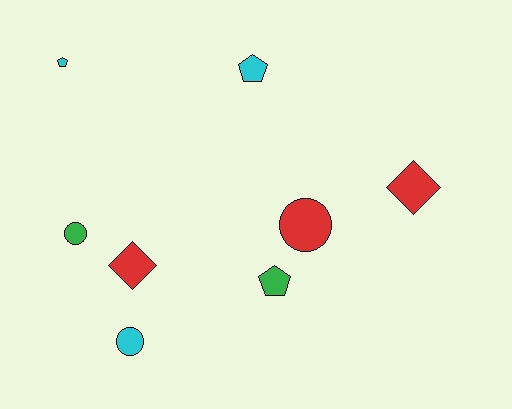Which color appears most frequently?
Red, with 3 objects.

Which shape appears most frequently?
Pentagon, with 3 objects.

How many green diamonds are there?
There are no green diamonds.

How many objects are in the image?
There are 8 objects.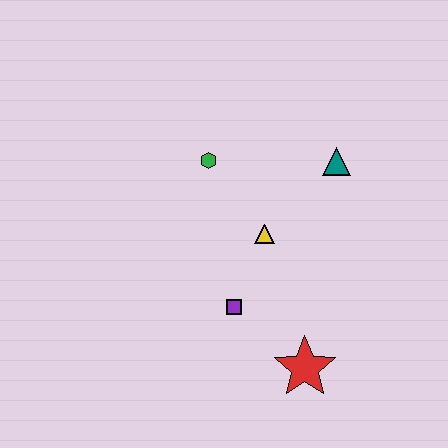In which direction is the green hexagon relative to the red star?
The green hexagon is above the red star.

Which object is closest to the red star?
The purple square is closest to the red star.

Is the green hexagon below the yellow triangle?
No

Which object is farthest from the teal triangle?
The red star is farthest from the teal triangle.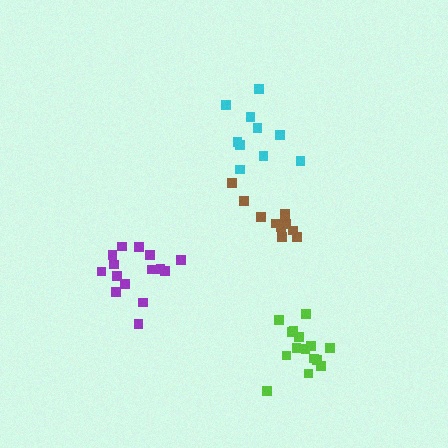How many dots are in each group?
Group 1: 10 dots, Group 2: 15 dots, Group 3: 10 dots, Group 4: 15 dots (50 total).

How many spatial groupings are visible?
There are 4 spatial groupings.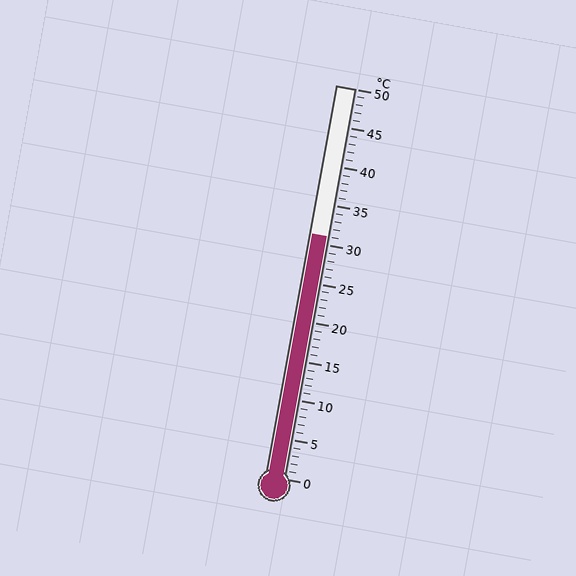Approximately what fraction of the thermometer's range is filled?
The thermometer is filled to approximately 60% of its range.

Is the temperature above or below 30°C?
The temperature is above 30°C.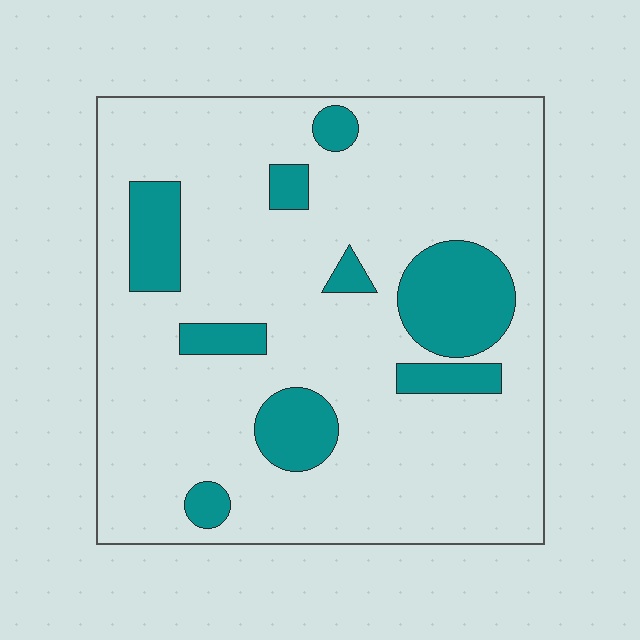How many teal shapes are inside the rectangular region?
9.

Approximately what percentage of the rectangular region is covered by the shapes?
Approximately 20%.